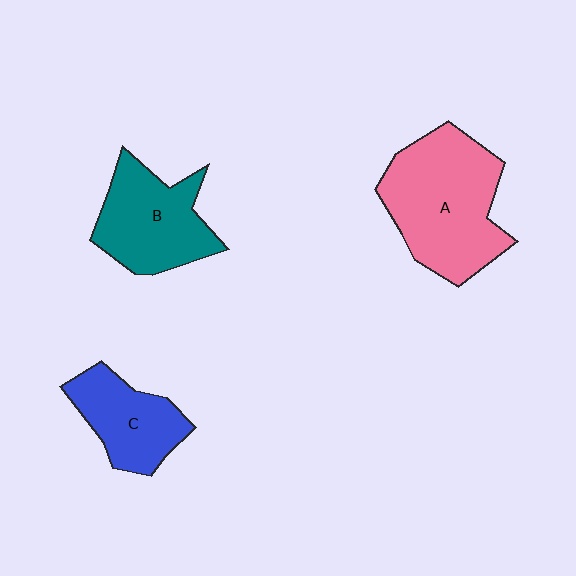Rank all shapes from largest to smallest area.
From largest to smallest: A (pink), B (teal), C (blue).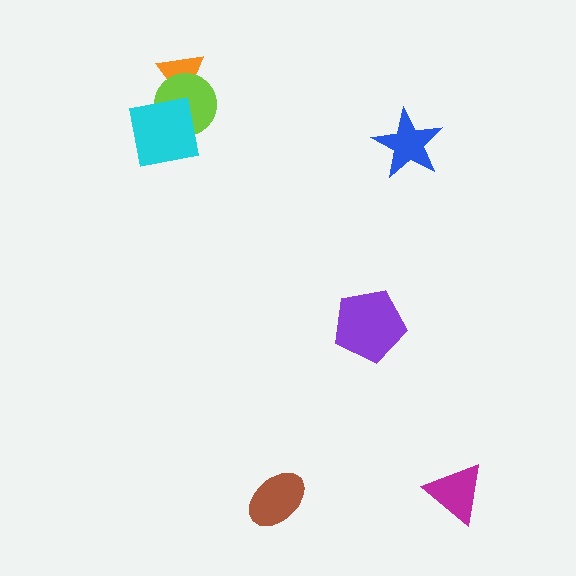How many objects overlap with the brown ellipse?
0 objects overlap with the brown ellipse.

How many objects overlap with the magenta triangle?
0 objects overlap with the magenta triangle.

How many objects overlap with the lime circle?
2 objects overlap with the lime circle.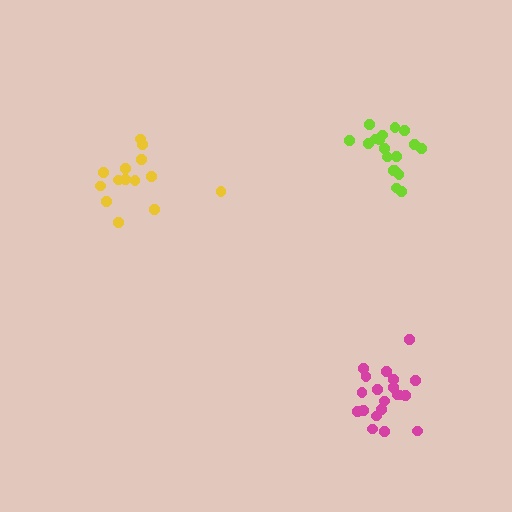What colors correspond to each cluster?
The clusters are colored: magenta, yellow, lime.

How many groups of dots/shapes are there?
There are 3 groups.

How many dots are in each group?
Group 1: 20 dots, Group 2: 14 dots, Group 3: 18 dots (52 total).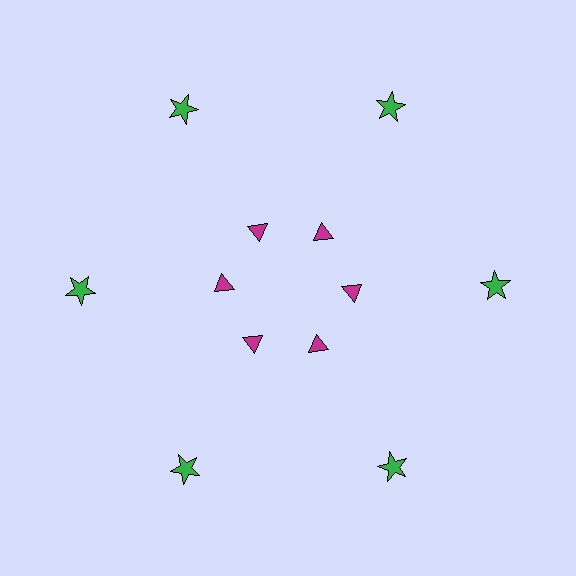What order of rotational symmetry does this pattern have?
This pattern has 6-fold rotational symmetry.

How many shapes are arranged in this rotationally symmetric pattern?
There are 12 shapes, arranged in 6 groups of 2.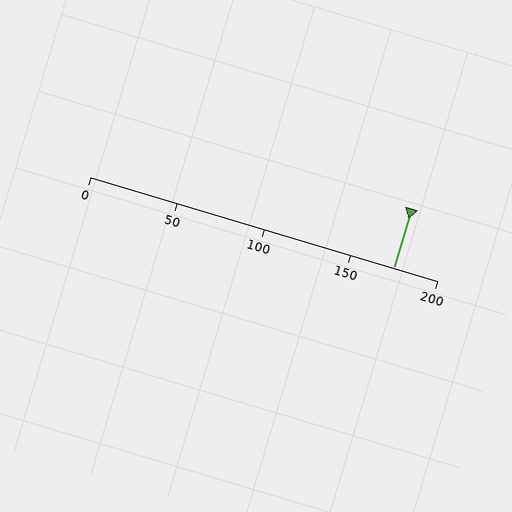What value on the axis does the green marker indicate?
The marker indicates approximately 175.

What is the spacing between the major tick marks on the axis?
The major ticks are spaced 50 apart.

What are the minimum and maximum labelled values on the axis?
The axis runs from 0 to 200.